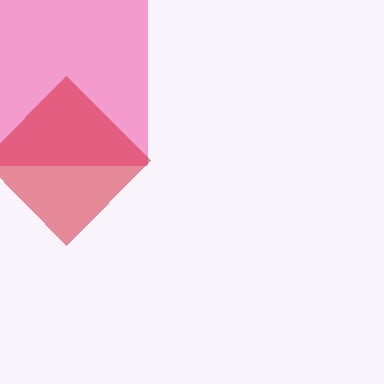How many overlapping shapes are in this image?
There are 2 overlapping shapes in the image.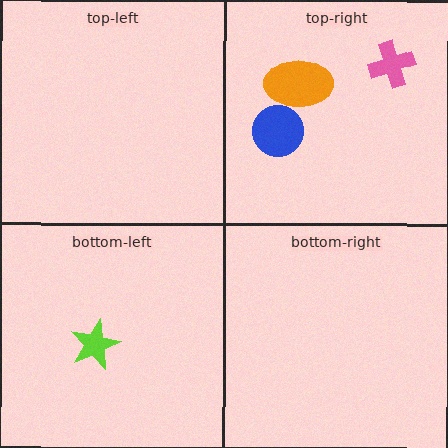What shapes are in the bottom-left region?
The lime star.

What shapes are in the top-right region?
The orange ellipse, the blue circle, the pink cross.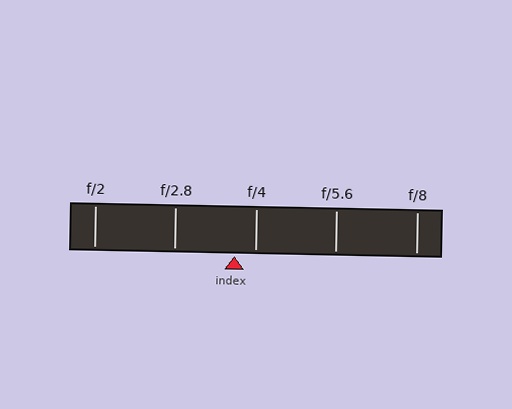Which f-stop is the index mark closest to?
The index mark is closest to f/4.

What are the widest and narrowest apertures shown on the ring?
The widest aperture shown is f/2 and the narrowest is f/8.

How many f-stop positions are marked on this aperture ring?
There are 5 f-stop positions marked.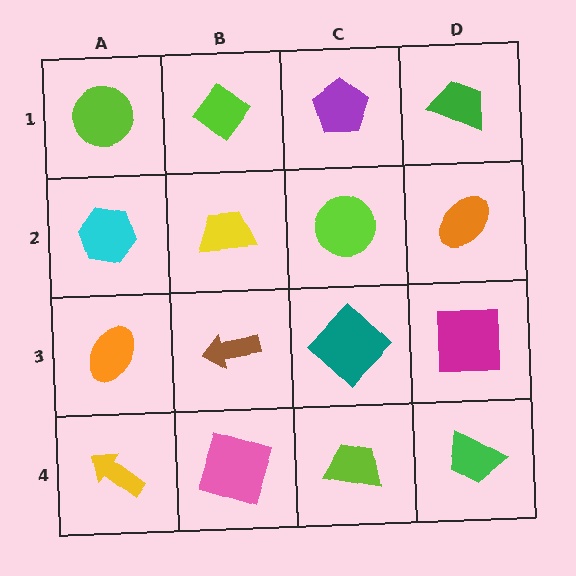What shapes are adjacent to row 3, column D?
An orange ellipse (row 2, column D), a green trapezoid (row 4, column D), a teal diamond (row 3, column C).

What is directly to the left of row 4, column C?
A pink square.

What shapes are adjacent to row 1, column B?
A yellow trapezoid (row 2, column B), a lime circle (row 1, column A), a purple pentagon (row 1, column C).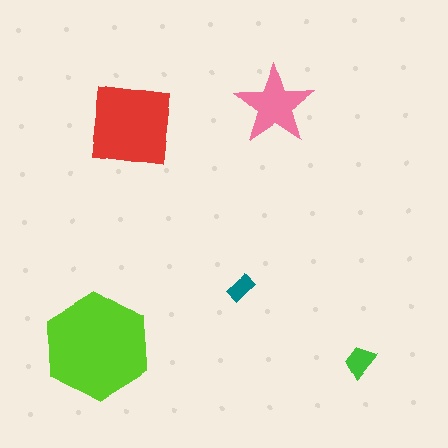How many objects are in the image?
There are 5 objects in the image.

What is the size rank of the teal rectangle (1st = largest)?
5th.